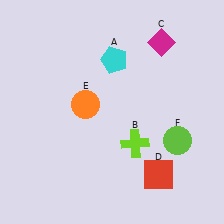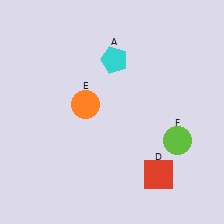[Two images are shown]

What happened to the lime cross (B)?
The lime cross (B) was removed in Image 2. It was in the bottom-right area of Image 1.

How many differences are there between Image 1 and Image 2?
There are 2 differences between the two images.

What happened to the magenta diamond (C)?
The magenta diamond (C) was removed in Image 2. It was in the top-right area of Image 1.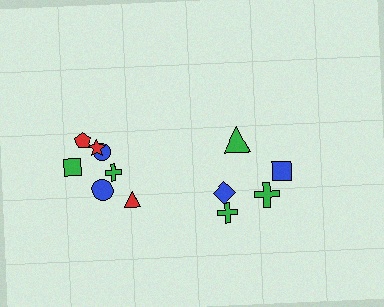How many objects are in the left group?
There are 7 objects.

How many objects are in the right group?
There are 5 objects.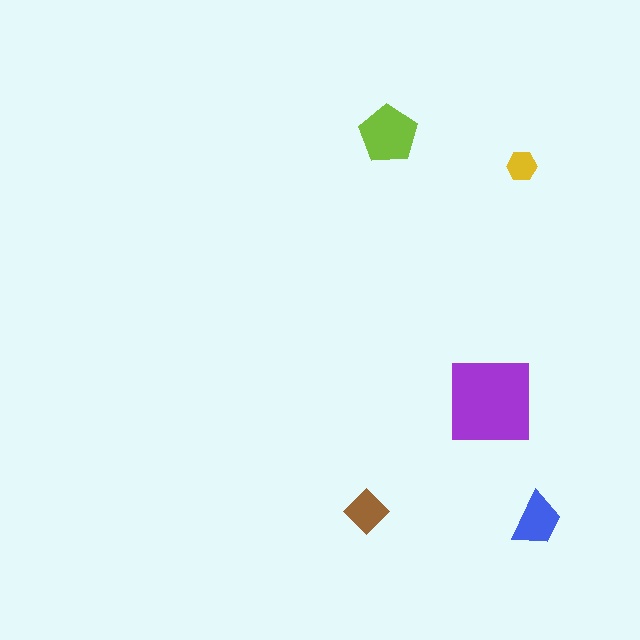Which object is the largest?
The purple square.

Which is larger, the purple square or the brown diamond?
The purple square.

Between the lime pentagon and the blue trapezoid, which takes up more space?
The lime pentagon.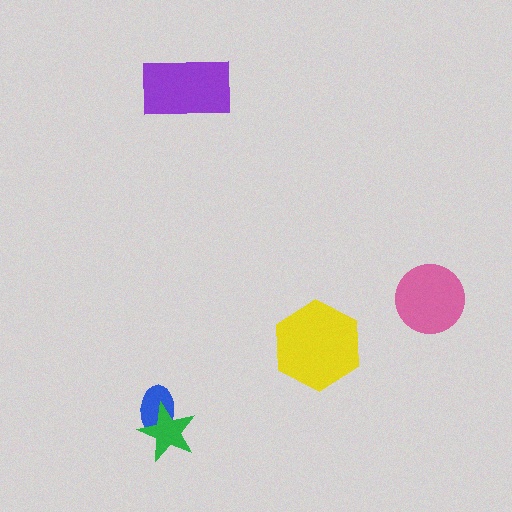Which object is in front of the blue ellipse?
The green star is in front of the blue ellipse.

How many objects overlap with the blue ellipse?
1 object overlaps with the blue ellipse.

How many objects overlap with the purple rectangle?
0 objects overlap with the purple rectangle.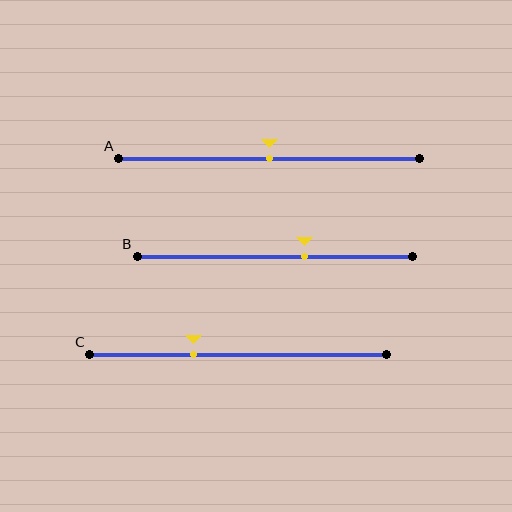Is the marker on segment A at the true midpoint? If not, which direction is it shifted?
Yes, the marker on segment A is at the true midpoint.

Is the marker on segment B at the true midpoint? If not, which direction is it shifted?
No, the marker on segment B is shifted to the right by about 11% of the segment length.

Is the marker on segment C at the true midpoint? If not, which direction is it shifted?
No, the marker on segment C is shifted to the left by about 15% of the segment length.